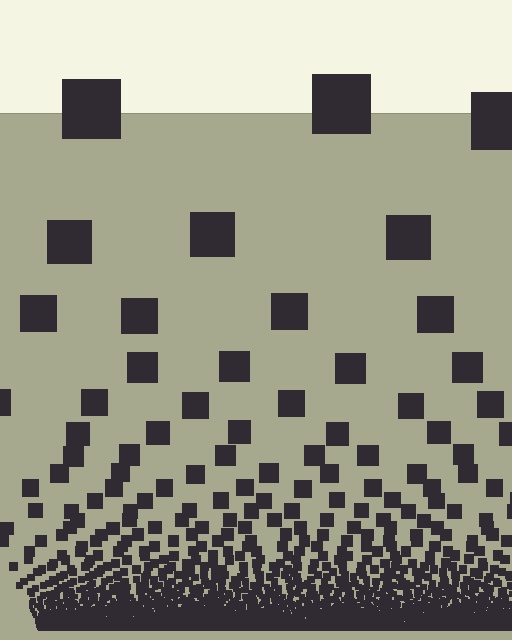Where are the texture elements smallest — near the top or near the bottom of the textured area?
Near the bottom.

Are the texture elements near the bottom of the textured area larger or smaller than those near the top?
Smaller. The gradient is inverted — elements near the bottom are smaller and denser.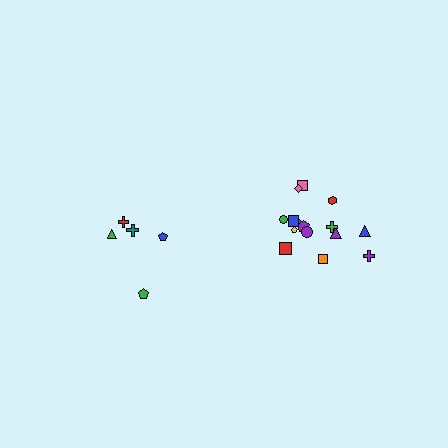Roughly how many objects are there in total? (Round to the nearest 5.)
Roughly 20 objects in total.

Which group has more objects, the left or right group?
The right group.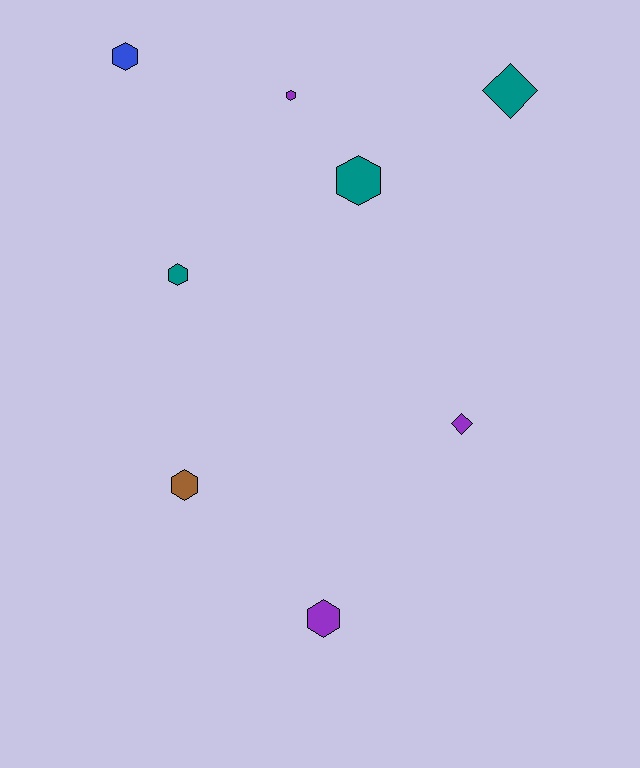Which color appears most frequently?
Purple, with 3 objects.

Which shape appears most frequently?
Hexagon, with 6 objects.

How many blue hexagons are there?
There is 1 blue hexagon.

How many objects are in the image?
There are 8 objects.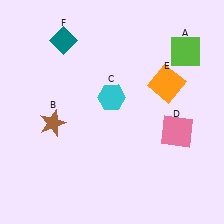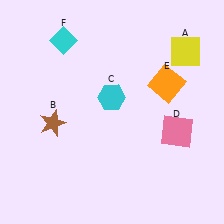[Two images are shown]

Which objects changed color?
A changed from lime to yellow. F changed from teal to cyan.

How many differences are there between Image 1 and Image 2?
There are 2 differences between the two images.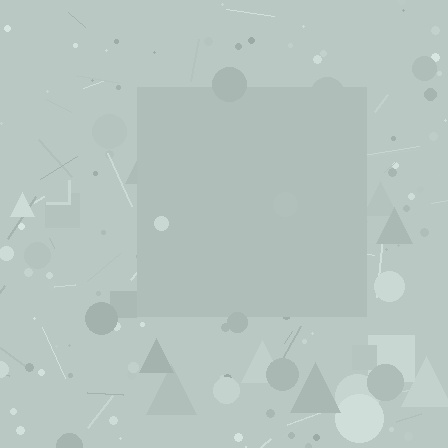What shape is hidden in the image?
A square is hidden in the image.